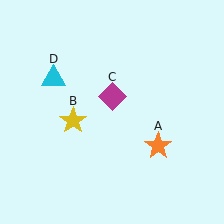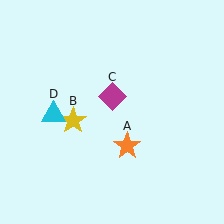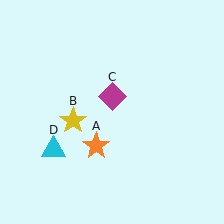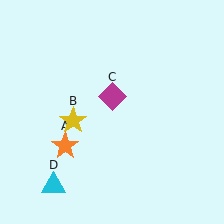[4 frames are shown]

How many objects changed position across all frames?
2 objects changed position: orange star (object A), cyan triangle (object D).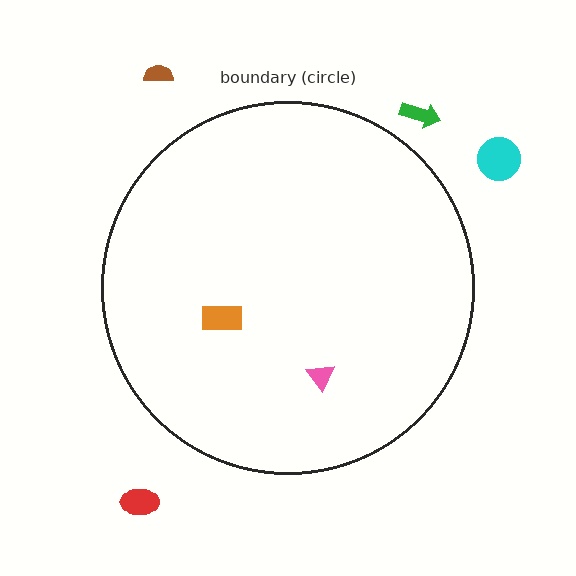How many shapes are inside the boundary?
2 inside, 4 outside.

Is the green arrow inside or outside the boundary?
Outside.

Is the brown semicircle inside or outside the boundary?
Outside.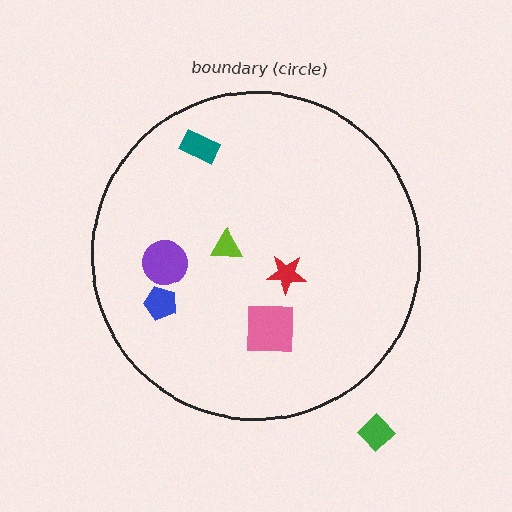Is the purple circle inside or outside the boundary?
Inside.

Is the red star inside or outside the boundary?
Inside.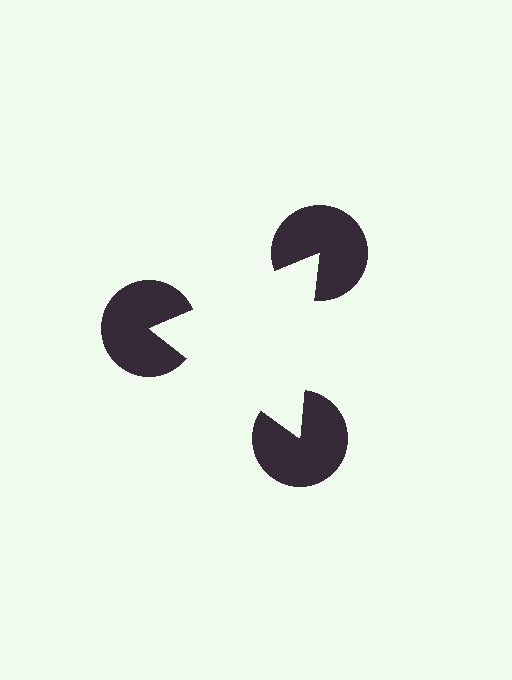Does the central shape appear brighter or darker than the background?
It typically appears slightly brighter than the background, even though no actual brightness change is drawn.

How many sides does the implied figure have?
3 sides.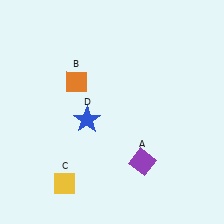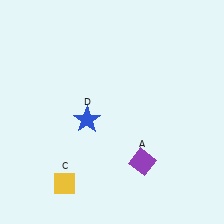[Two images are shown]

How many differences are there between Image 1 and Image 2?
There is 1 difference between the two images.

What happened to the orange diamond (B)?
The orange diamond (B) was removed in Image 2. It was in the top-left area of Image 1.